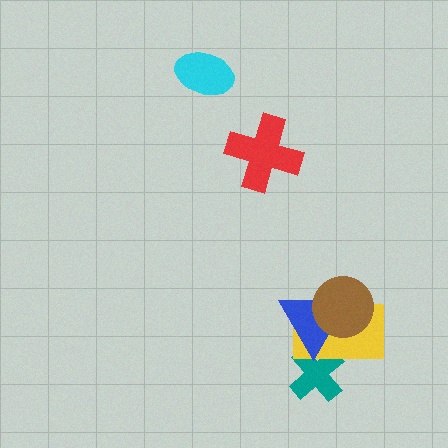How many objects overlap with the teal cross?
2 objects overlap with the teal cross.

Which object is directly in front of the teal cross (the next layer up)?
The yellow rectangle is directly in front of the teal cross.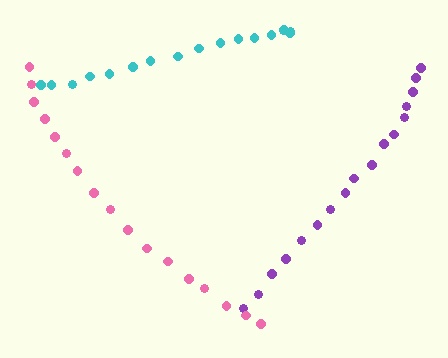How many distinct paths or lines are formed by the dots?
There are 3 distinct paths.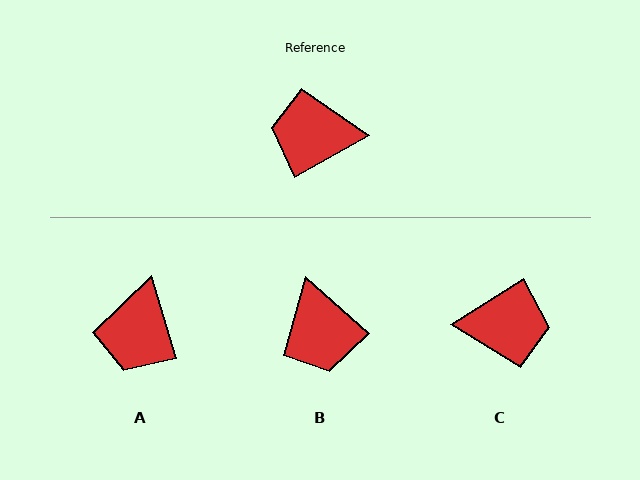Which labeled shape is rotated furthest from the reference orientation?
C, about 177 degrees away.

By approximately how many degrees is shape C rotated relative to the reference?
Approximately 177 degrees clockwise.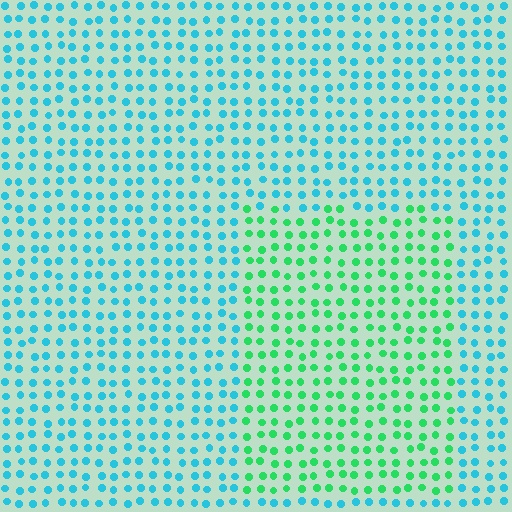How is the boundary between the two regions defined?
The boundary is defined purely by a slight shift in hue (about 49 degrees). Spacing, size, and orientation are identical on both sides.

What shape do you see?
I see a rectangle.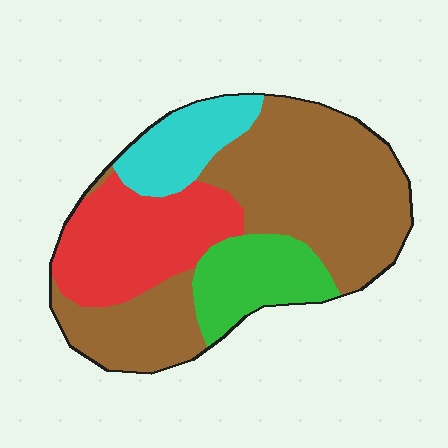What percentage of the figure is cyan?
Cyan covers 12% of the figure.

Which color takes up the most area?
Brown, at roughly 50%.